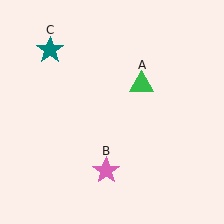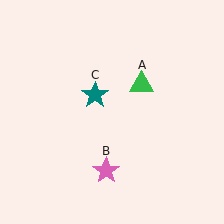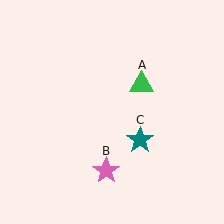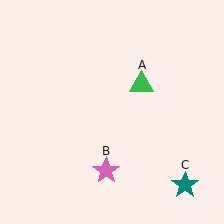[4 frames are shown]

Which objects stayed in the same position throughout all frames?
Green triangle (object A) and pink star (object B) remained stationary.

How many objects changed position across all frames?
1 object changed position: teal star (object C).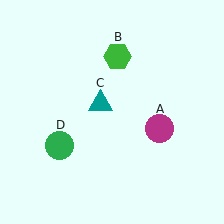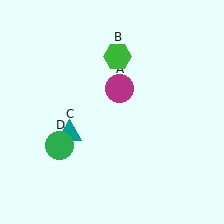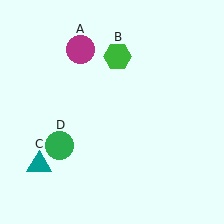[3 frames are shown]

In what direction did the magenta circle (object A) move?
The magenta circle (object A) moved up and to the left.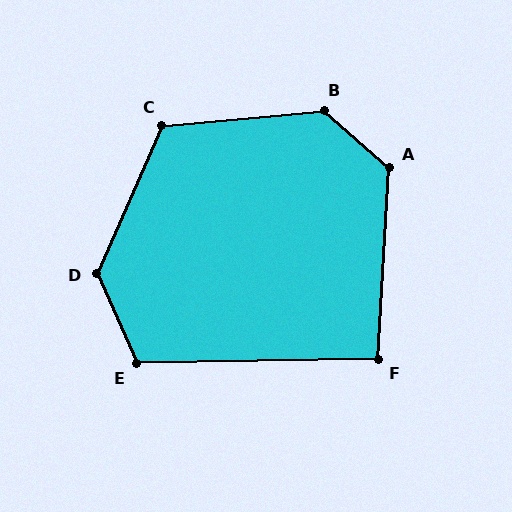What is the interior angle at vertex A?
Approximately 127 degrees (obtuse).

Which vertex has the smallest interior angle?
F, at approximately 94 degrees.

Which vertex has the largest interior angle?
B, at approximately 134 degrees.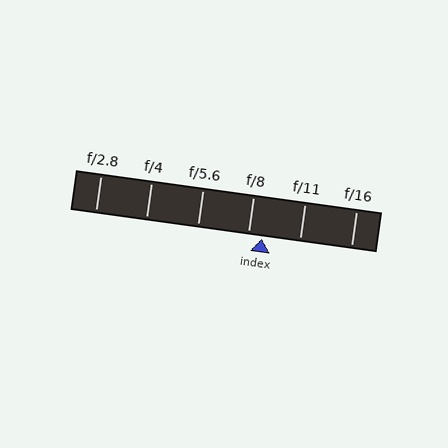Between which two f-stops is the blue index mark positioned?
The index mark is between f/8 and f/11.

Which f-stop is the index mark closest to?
The index mark is closest to f/8.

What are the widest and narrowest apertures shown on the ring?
The widest aperture shown is f/2.8 and the narrowest is f/16.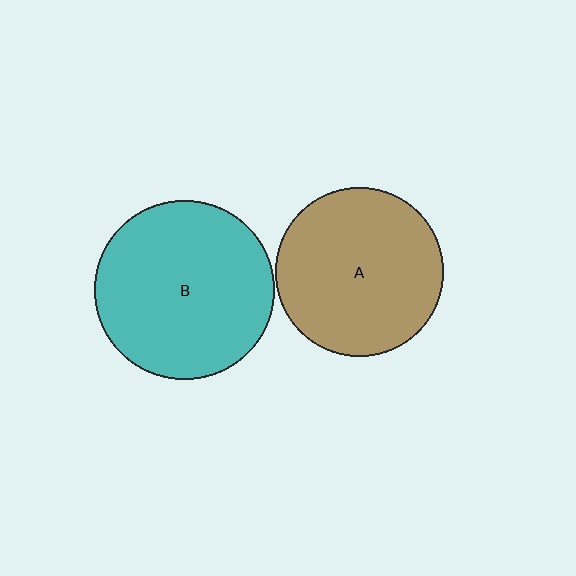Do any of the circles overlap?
No, none of the circles overlap.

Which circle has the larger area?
Circle B (teal).